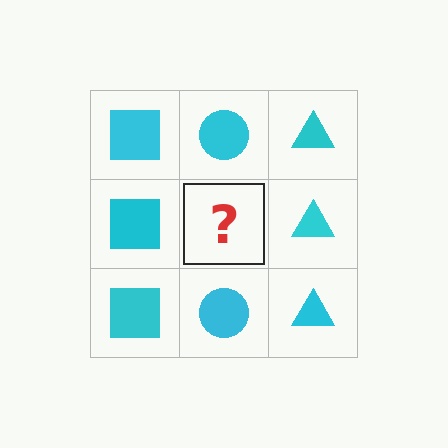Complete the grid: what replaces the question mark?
The question mark should be replaced with a cyan circle.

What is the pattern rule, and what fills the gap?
The rule is that each column has a consistent shape. The gap should be filled with a cyan circle.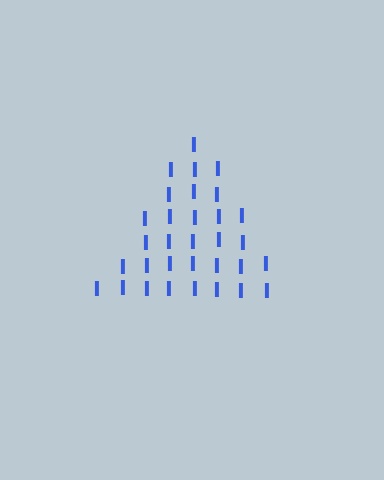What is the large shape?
The large shape is a triangle.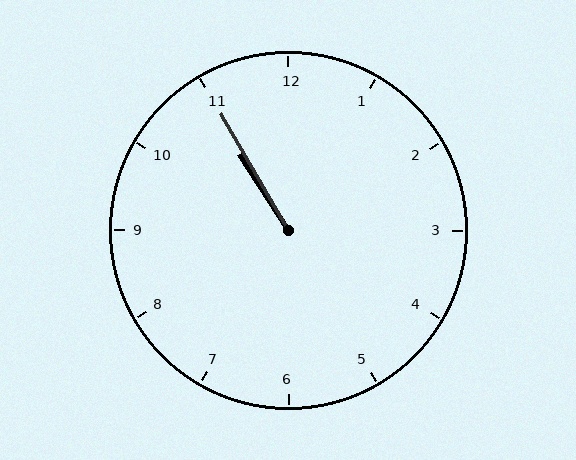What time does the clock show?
10:55.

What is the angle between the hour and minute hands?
Approximately 2 degrees.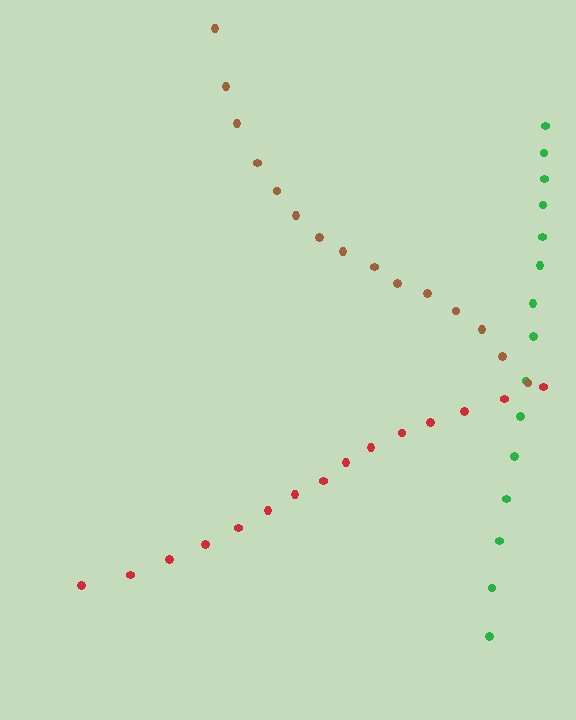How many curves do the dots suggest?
There are 3 distinct paths.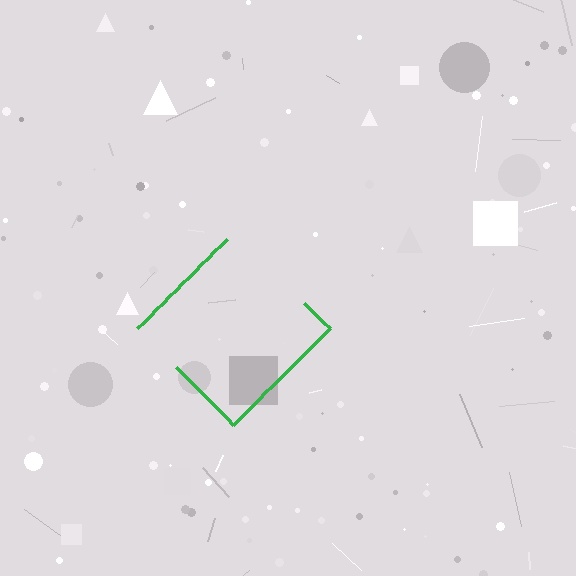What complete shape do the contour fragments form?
The contour fragments form a diamond.